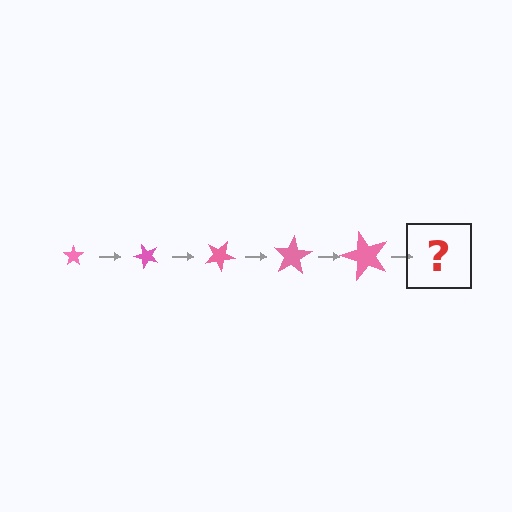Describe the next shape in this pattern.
It should be a star, larger than the previous one and rotated 250 degrees from the start.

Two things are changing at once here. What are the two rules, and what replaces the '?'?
The two rules are that the star grows larger each step and it rotates 50 degrees each step. The '?' should be a star, larger than the previous one and rotated 250 degrees from the start.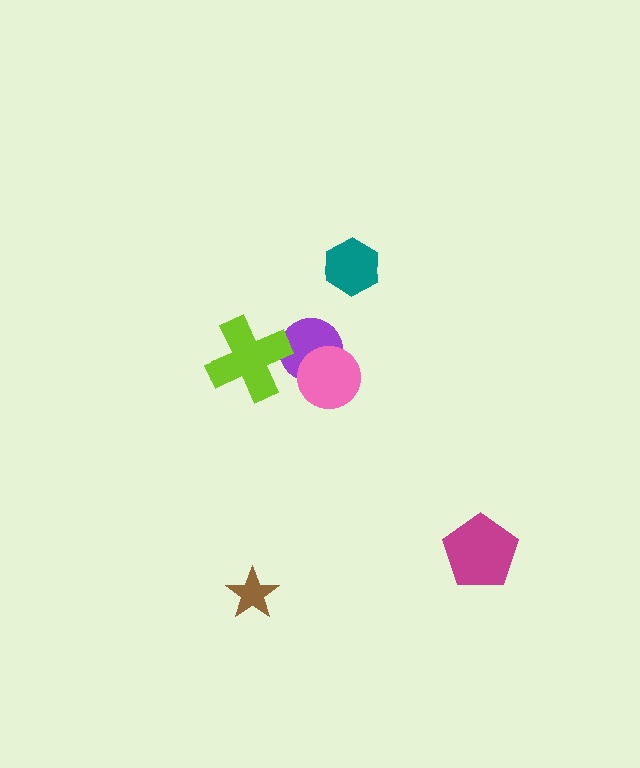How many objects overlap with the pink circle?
1 object overlaps with the pink circle.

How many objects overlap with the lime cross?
1 object overlaps with the lime cross.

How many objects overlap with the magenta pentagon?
0 objects overlap with the magenta pentagon.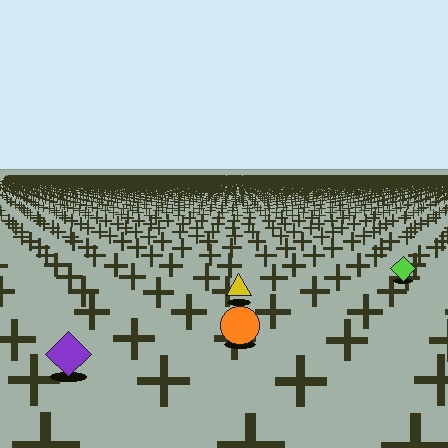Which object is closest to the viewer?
The purple diamond is closest. The texture marks near it are larger and more spread out.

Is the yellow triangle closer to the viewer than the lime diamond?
Yes. The yellow triangle is closer — you can tell from the texture gradient: the ground texture is coarser near it.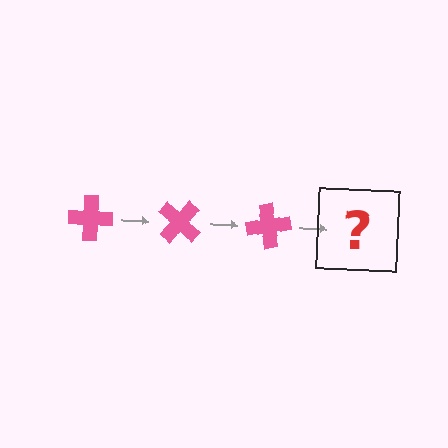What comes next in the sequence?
The next element should be a pink cross rotated 120 degrees.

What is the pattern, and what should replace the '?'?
The pattern is that the cross rotates 40 degrees each step. The '?' should be a pink cross rotated 120 degrees.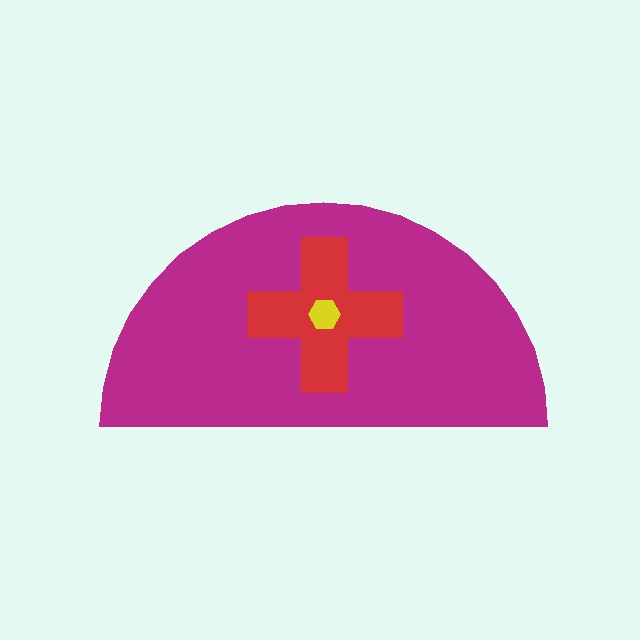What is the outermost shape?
The magenta semicircle.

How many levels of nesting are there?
3.